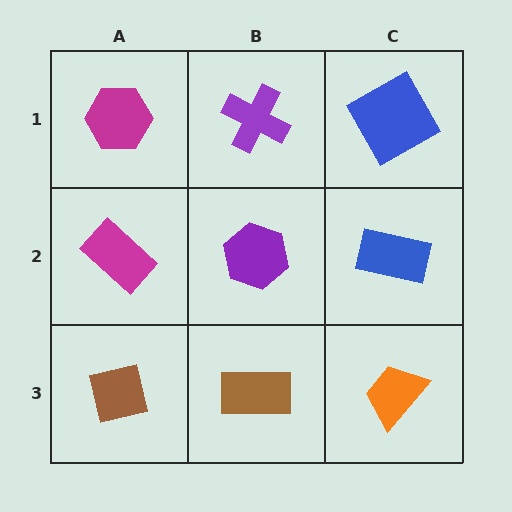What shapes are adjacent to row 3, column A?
A magenta rectangle (row 2, column A), a brown rectangle (row 3, column B).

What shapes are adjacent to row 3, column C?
A blue rectangle (row 2, column C), a brown rectangle (row 3, column B).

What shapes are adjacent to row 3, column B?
A purple hexagon (row 2, column B), a brown square (row 3, column A), an orange trapezoid (row 3, column C).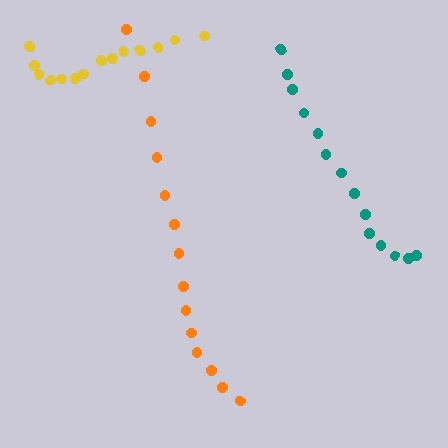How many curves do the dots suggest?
There are 3 distinct paths.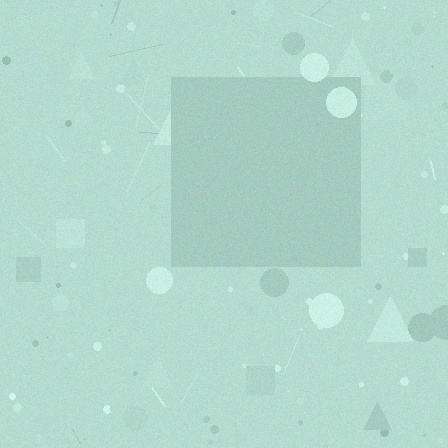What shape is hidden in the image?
A square is hidden in the image.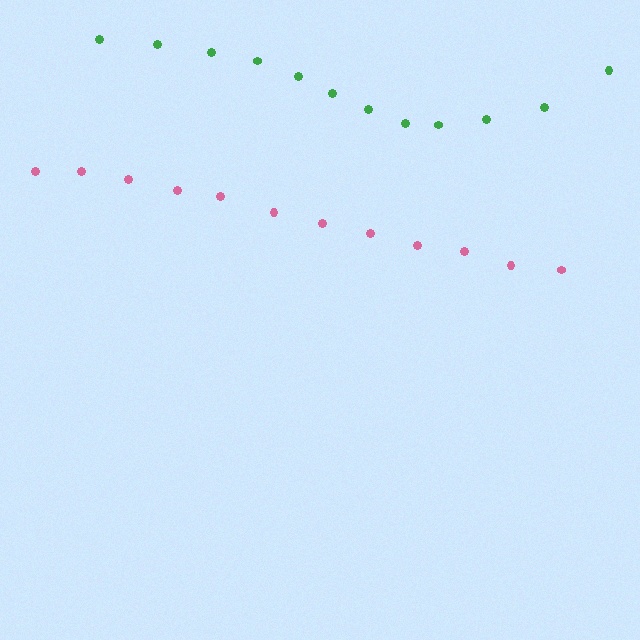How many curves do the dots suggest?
There are 2 distinct paths.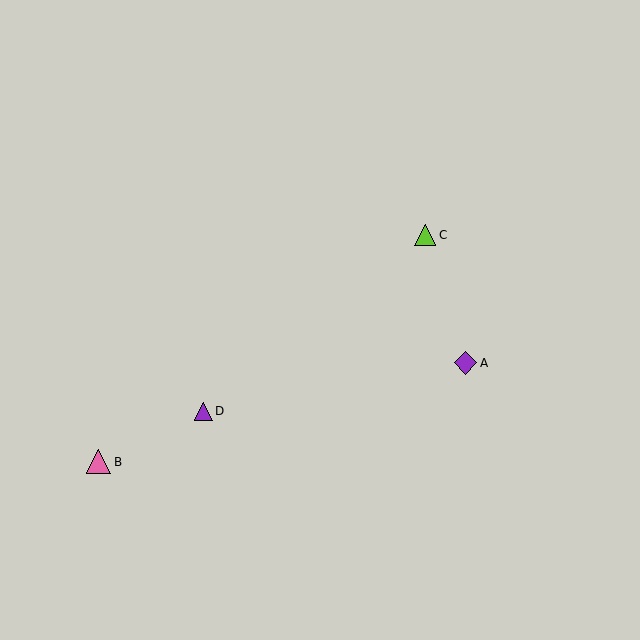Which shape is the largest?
The pink triangle (labeled B) is the largest.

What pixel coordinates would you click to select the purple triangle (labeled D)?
Click at (203, 411) to select the purple triangle D.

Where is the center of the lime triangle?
The center of the lime triangle is at (425, 235).